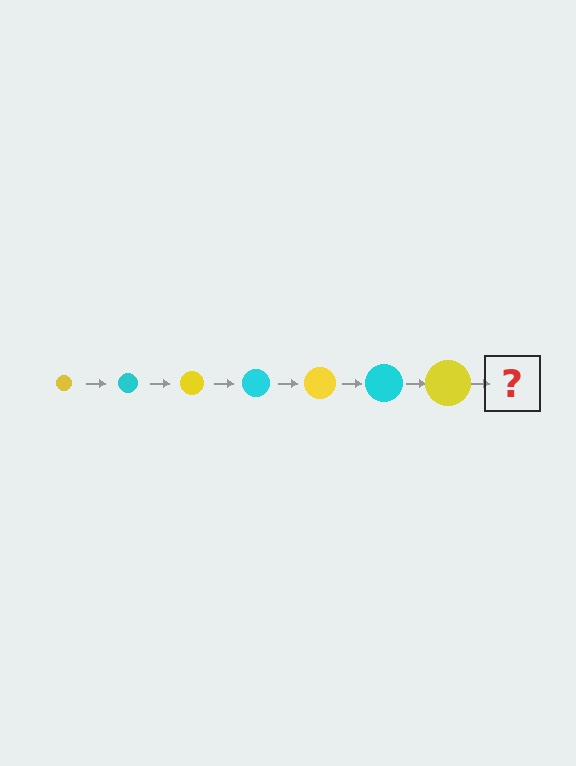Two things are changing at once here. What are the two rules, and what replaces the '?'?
The two rules are that the circle grows larger each step and the color cycles through yellow and cyan. The '?' should be a cyan circle, larger than the previous one.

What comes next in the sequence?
The next element should be a cyan circle, larger than the previous one.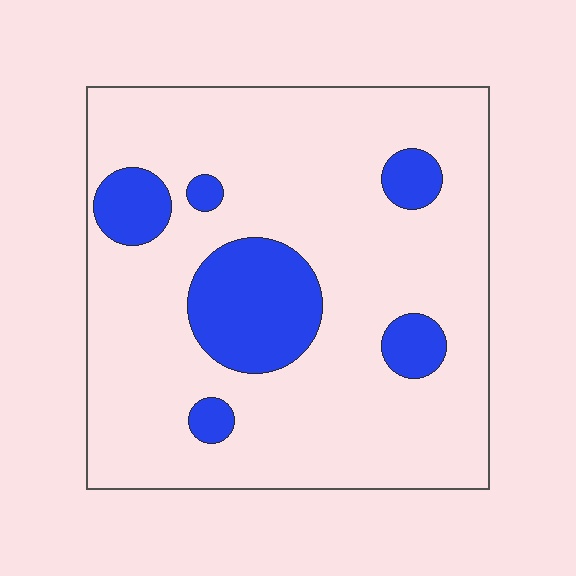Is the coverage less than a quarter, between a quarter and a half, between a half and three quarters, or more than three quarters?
Less than a quarter.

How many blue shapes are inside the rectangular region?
6.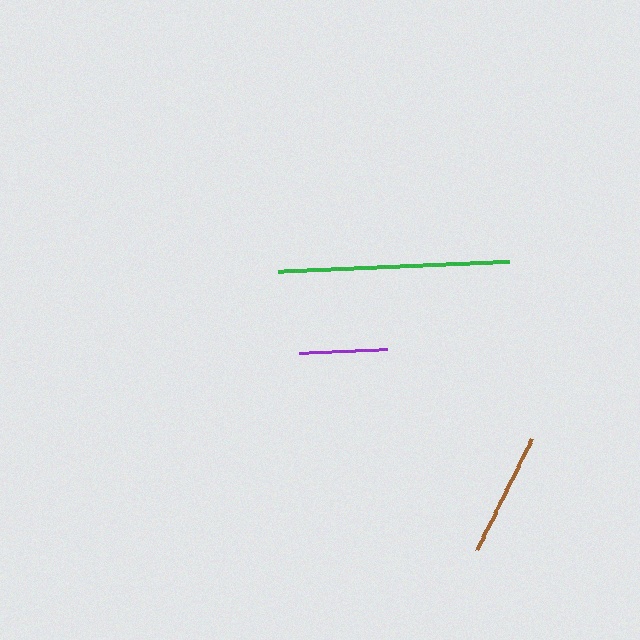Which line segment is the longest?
The green line is the longest at approximately 231 pixels.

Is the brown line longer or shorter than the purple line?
The brown line is longer than the purple line.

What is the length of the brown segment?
The brown segment is approximately 124 pixels long.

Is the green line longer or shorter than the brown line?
The green line is longer than the brown line.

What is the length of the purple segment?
The purple segment is approximately 87 pixels long.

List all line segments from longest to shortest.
From longest to shortest: green, brown, purple.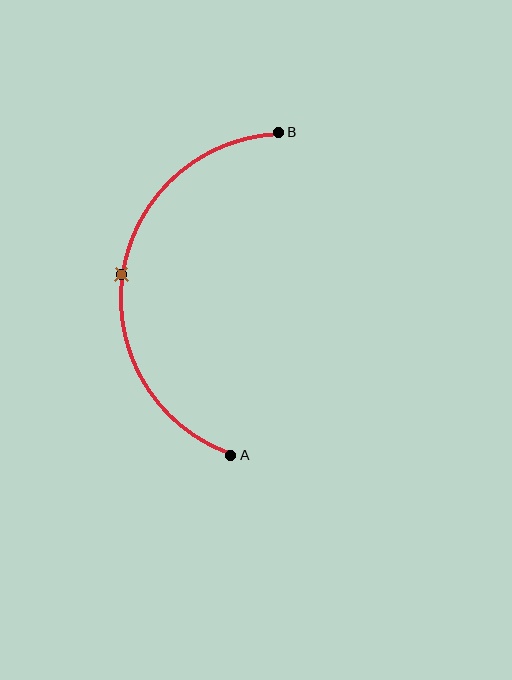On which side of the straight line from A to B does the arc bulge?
The arc bulges to the left of the straight line connecting A and B.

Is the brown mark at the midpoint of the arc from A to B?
Yes. The brown mark lies on the arc at equal arc-length from both A and B — it is the arc midpoint.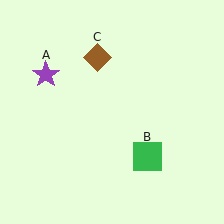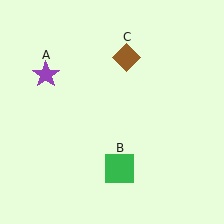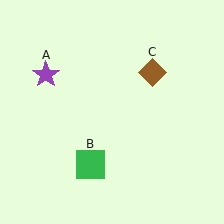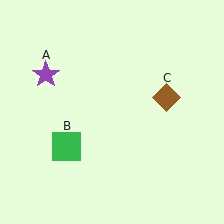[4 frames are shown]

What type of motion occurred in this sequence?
The green square (object B), brown diamond (object C) rotated clockwise around the center of the scene.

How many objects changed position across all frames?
2 objects changed position: green square (object B), brown diamond (object C).